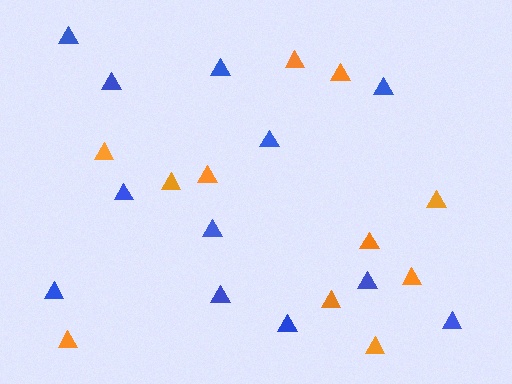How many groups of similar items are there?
There are 2 groups: one group of blue triangles (12) and one group of orange triangles (11).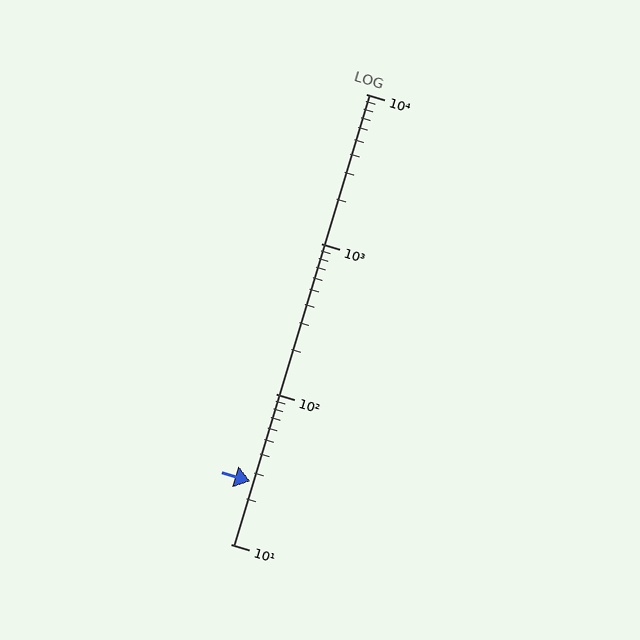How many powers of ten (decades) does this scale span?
The scale spans 3 decades, from 10 to 10000.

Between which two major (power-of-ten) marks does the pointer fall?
The pointer is between 10 and 100.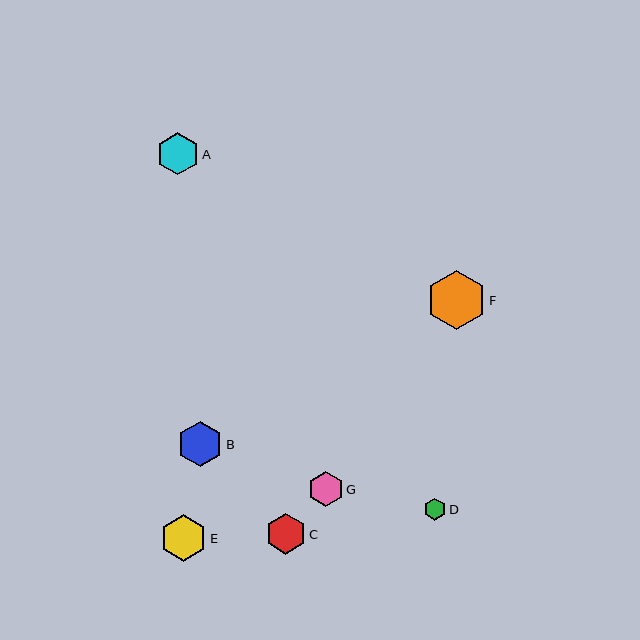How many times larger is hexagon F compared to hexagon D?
Hexagon F is approximately 2.8 times the size of hexagon D.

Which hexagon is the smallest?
Hexagon D is the smallest with a size of approximately 22 pixels.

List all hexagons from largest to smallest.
From largest to smallest: F, E, B, A, C, G, D.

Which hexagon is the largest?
Hexagon F is the largest with a size of approximately 60 pixels.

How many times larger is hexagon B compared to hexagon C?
Hexagon B is approximately 1.1 times the size of hexagon C.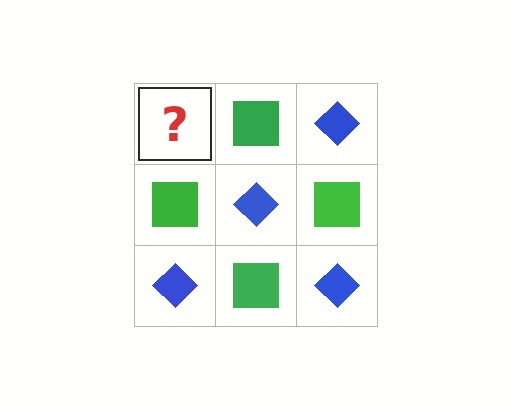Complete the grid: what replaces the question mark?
The question mark should be replaced with a blue diamond.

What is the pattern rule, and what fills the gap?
The rule is that it alternates blue diamond and green square in a checkerboard pattern. The gap should be filled with a blue diamond.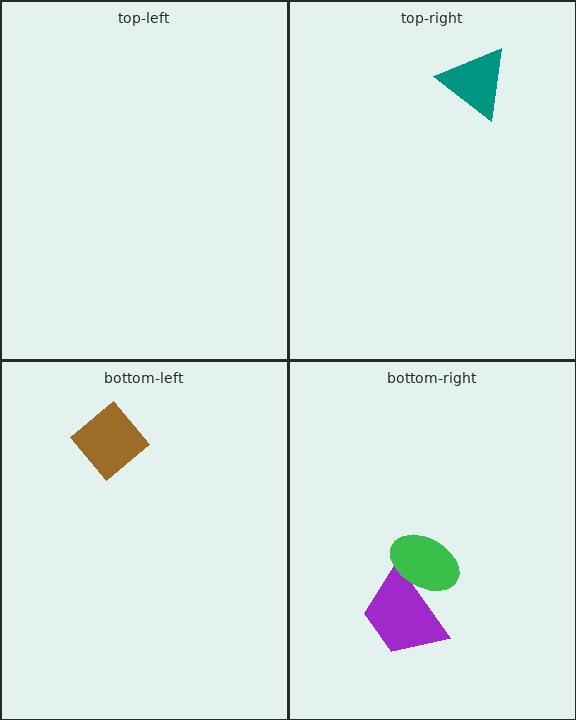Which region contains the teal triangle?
The top-right region.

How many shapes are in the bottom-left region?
1.